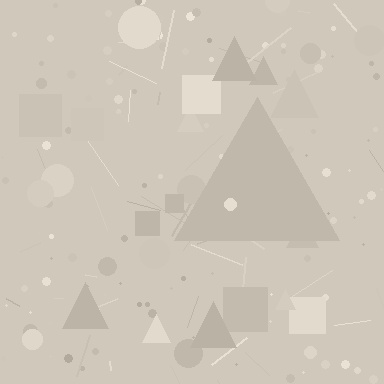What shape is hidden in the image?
A triangle is hidden in the image.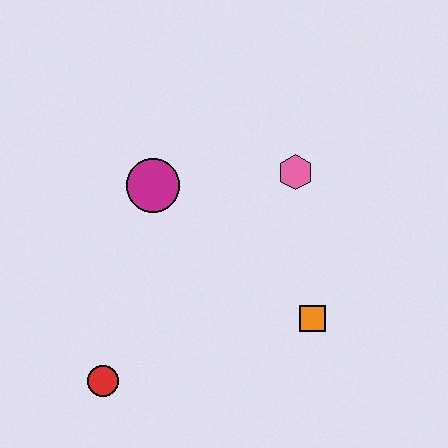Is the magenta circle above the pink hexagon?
No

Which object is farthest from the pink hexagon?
The red circle is farthest from the pink hexagon.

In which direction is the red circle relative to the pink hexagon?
The red circle is below the pink hexagon.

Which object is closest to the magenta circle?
The pink hexagon is closest to the magenta circle.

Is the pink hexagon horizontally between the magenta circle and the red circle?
No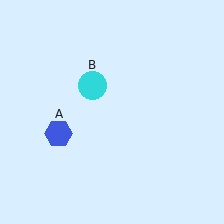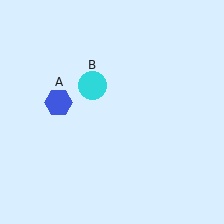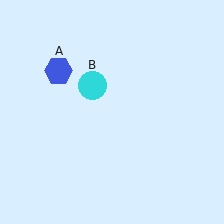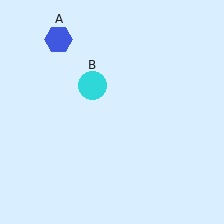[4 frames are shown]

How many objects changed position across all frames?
1 object changed position: blue hexagon (object A).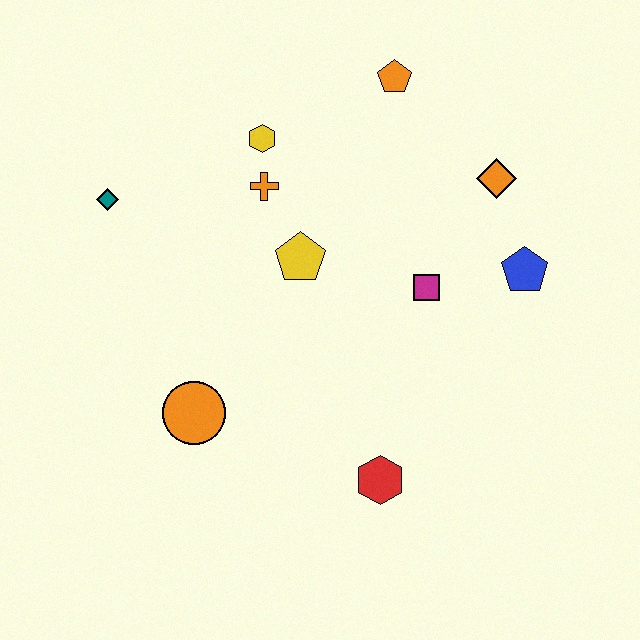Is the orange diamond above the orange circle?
Yes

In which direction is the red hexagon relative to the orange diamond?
The red hexagon is below the orange diamond.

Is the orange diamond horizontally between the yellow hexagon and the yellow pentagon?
No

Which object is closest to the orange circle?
The yellow pentagon is closest to the orange circle.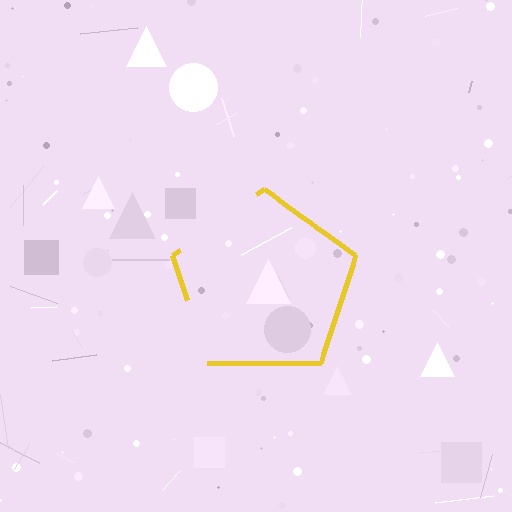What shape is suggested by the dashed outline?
The dashed outline suggests a pentagon.